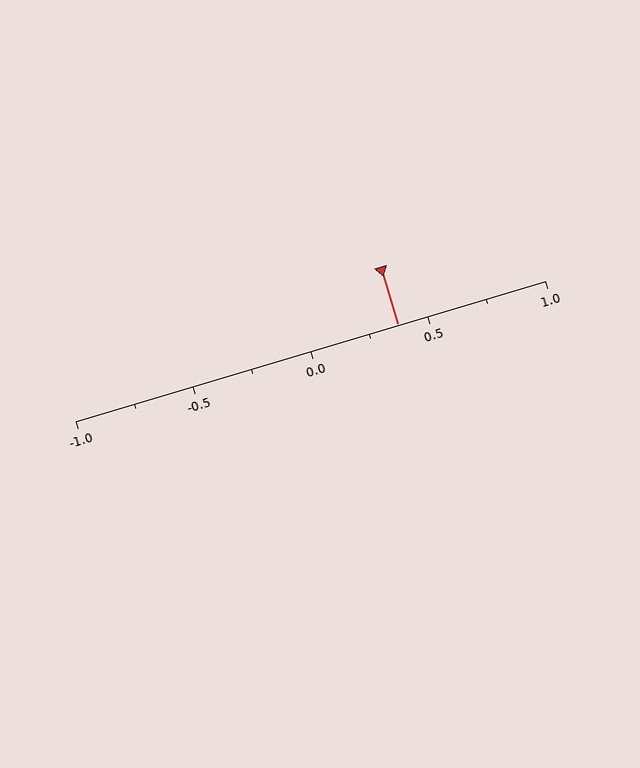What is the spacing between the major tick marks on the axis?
The major ticks are spaced 0.5 apart.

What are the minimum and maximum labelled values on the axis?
The axis runs from -1.0 to 1.0.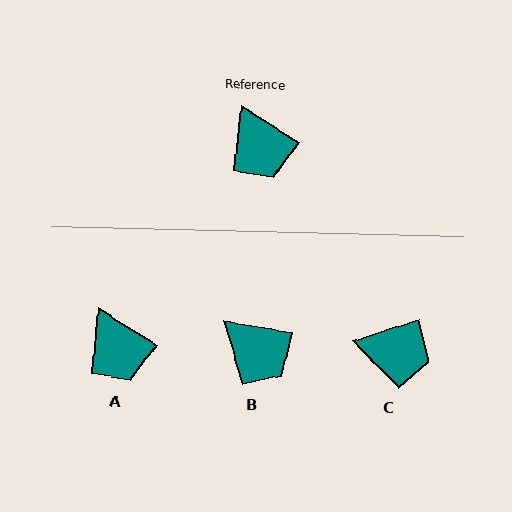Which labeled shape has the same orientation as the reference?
A.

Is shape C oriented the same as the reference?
No, it is off by about 50 degrees.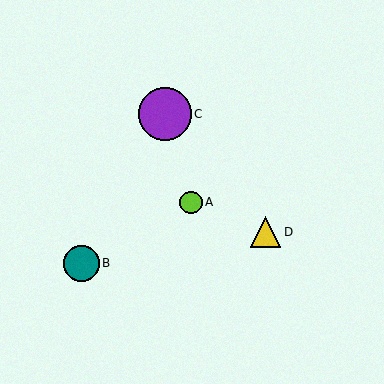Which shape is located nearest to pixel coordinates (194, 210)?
The lime circle (labeled A) at (191, 202) is nearest to that location.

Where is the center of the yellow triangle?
The center of the yellow triangle is at (266, 232).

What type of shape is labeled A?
Shape A is a lime circle.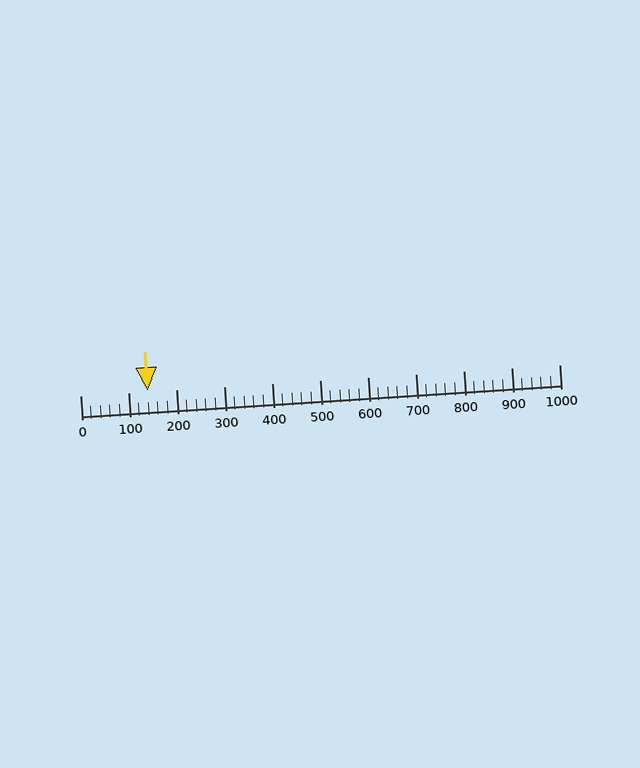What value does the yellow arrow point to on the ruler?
The yellow arrow points to approximately 140.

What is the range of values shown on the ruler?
The ruler shows values from 0 to 1000.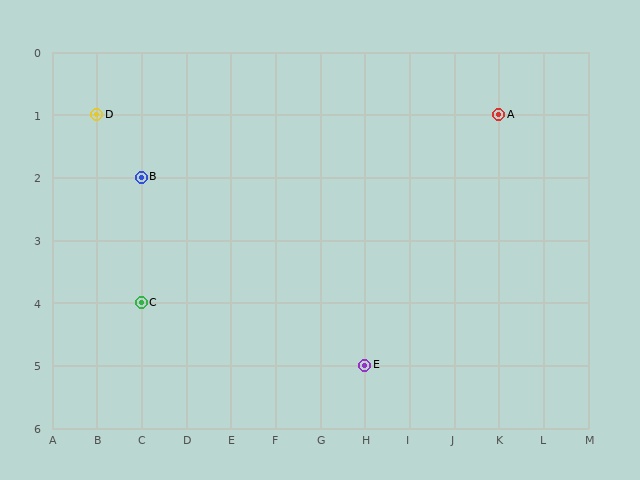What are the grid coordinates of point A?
Point A is at grid coordinates (K, 1).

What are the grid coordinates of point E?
Point E is at grid coordinates (H, 5).